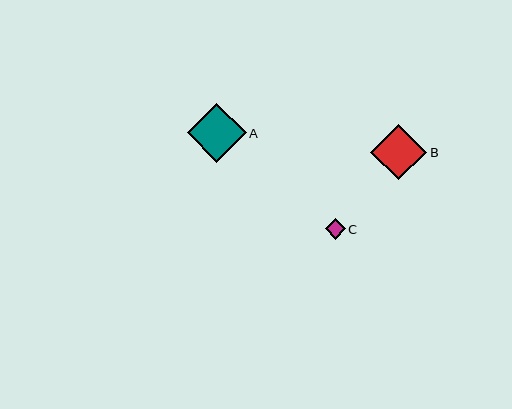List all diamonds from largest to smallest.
From largest to smallest: A, B, C.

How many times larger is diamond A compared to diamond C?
Diamond A is approximately 2.9 times the size of diamond C.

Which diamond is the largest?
Diamond A is the largest with a size of approximately 59 pixels.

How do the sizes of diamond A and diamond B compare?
Diamond A and diamond B are approximately the same size.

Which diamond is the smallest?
Diamond C is the smallest with a size of approximately 20 pixels.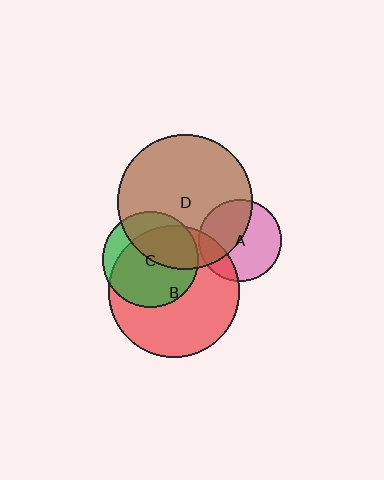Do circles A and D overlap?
Yes.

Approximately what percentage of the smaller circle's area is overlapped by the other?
Approximately 45%.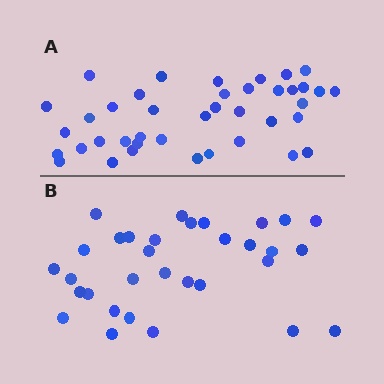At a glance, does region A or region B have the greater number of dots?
Region A (the top region) has more dots.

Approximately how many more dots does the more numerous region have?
Region A has roughly 8 or so more dots than region B.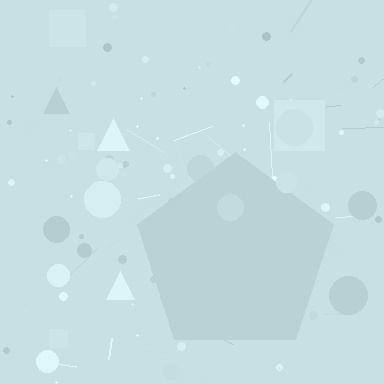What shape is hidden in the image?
A pentagon is hidden in the image.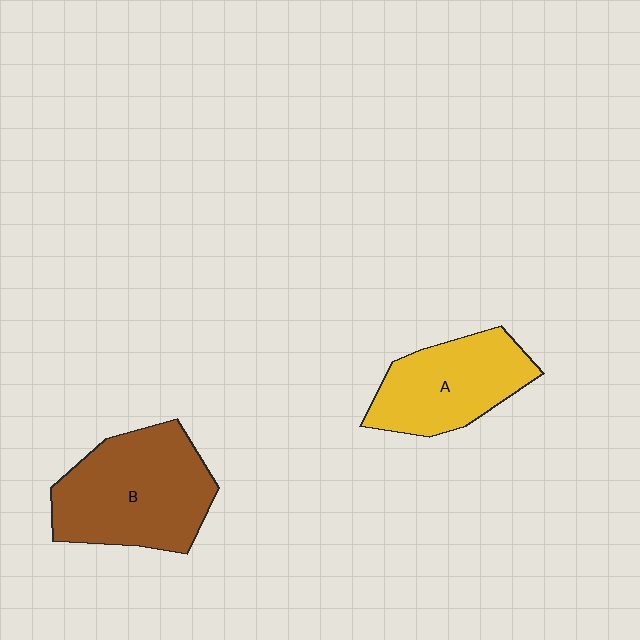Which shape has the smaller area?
Shape A (yellow).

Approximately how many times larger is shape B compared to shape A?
Approximately 1.3 times.